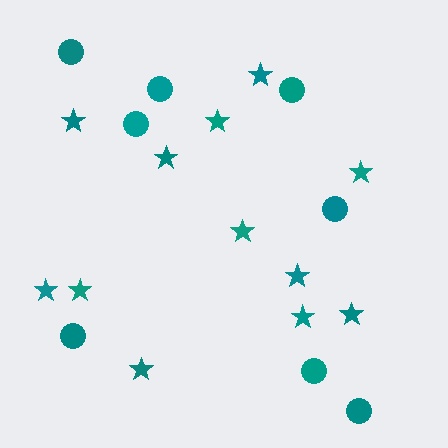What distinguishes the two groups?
There are 2 groups: one group of stars (12) and one group of circles (8).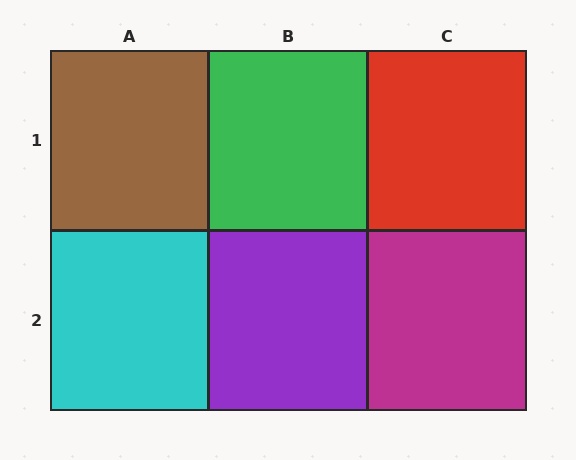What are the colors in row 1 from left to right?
Brown, green, red.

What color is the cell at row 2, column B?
Purple.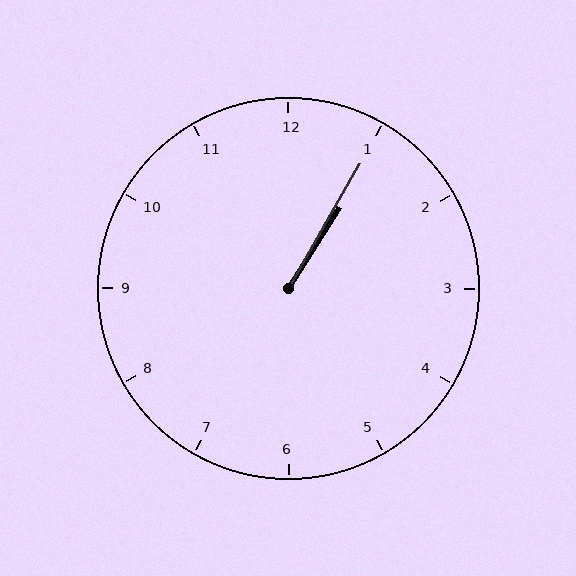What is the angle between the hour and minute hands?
Approximately 2 degrees.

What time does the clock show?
1:05.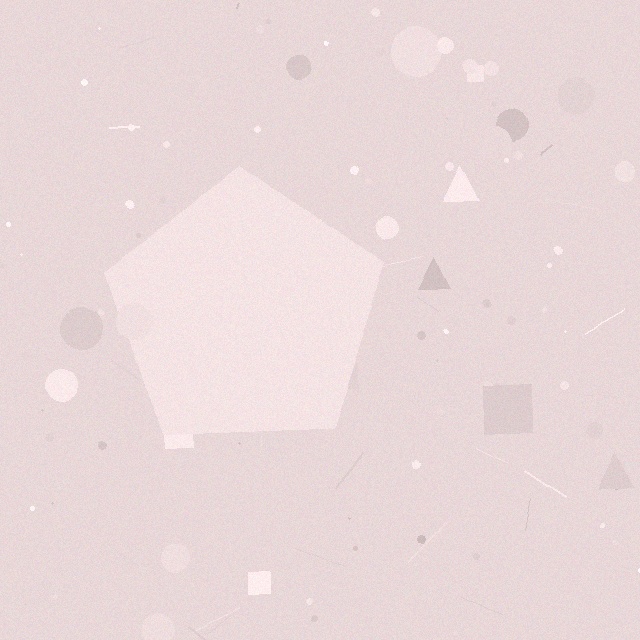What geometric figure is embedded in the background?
A pentagon is embedded in the background.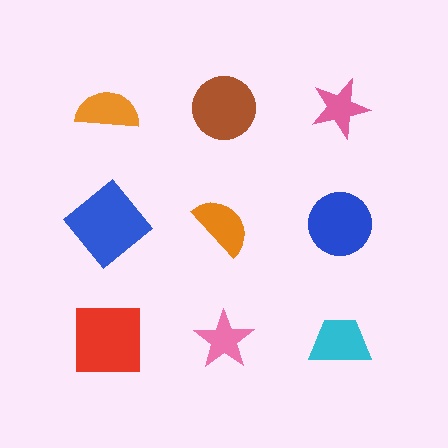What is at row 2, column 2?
An orange semicircle.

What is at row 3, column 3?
A cyan trapezoid.